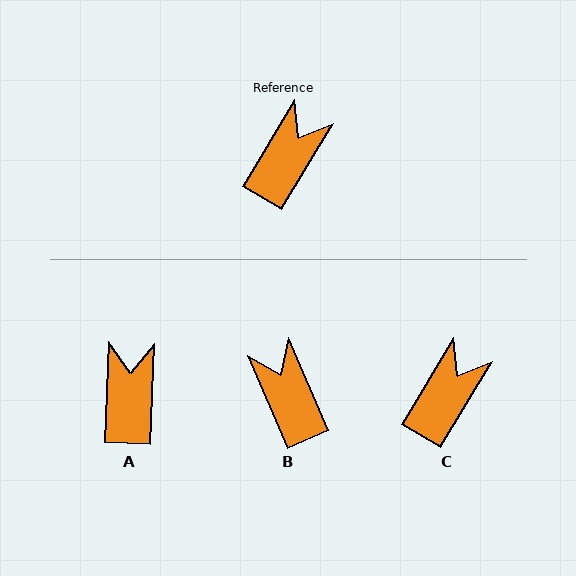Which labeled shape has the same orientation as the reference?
C.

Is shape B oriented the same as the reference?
No, it is off by about 54 degrees.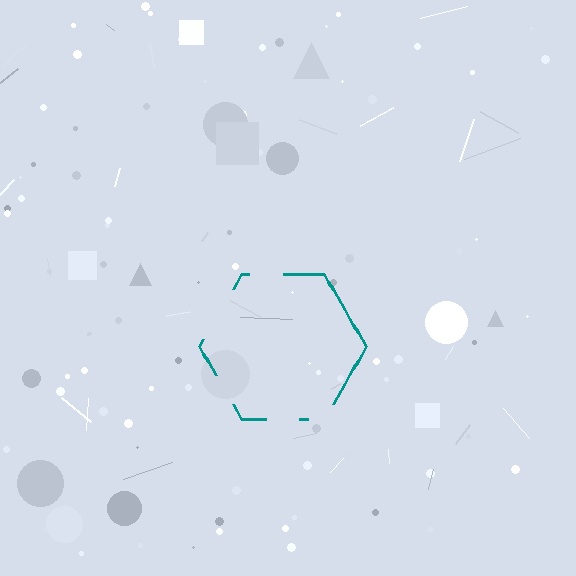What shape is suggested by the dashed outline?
The dashed outline suggests a hexagon.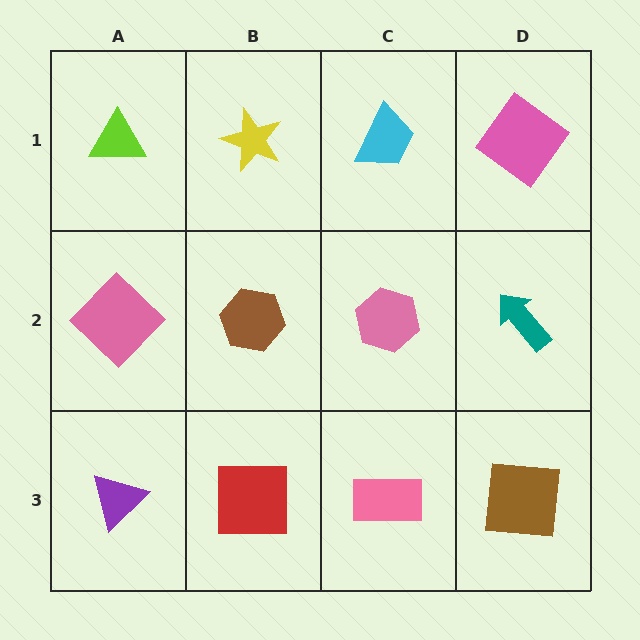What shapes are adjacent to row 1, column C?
A pink hexagon (row 2, column C), a yellow star (row 1, column B), a pink diamond (row 1, column D).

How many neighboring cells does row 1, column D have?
2.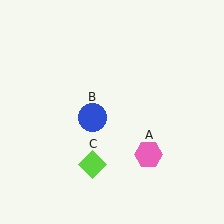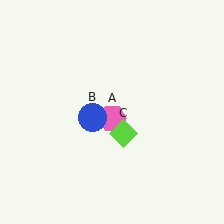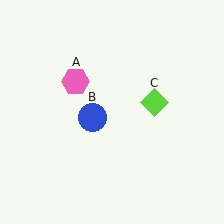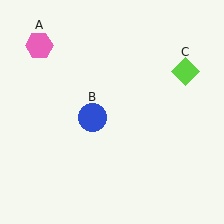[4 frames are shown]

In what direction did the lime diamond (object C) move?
The lime diamond (object C) moved up and to the right.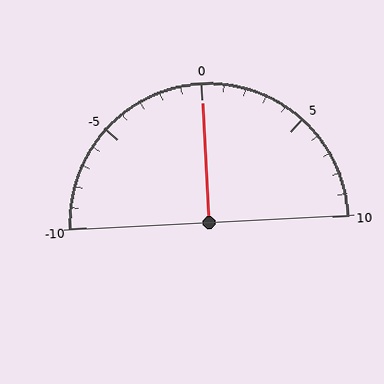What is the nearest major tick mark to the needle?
The nearest major tick mark is 0.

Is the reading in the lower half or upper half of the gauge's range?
The reading is in the upper half of the range (-10 to 10).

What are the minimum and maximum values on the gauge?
The gauge ranges from -10 to 10.